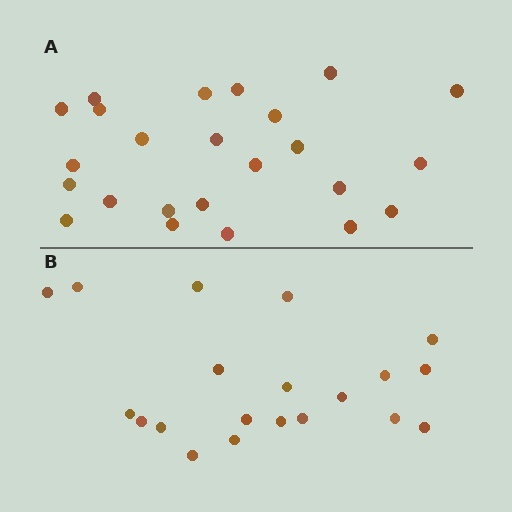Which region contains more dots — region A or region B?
Region A (the top region) has more dots.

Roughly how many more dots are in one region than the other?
Region A has about 4 more dots than region B.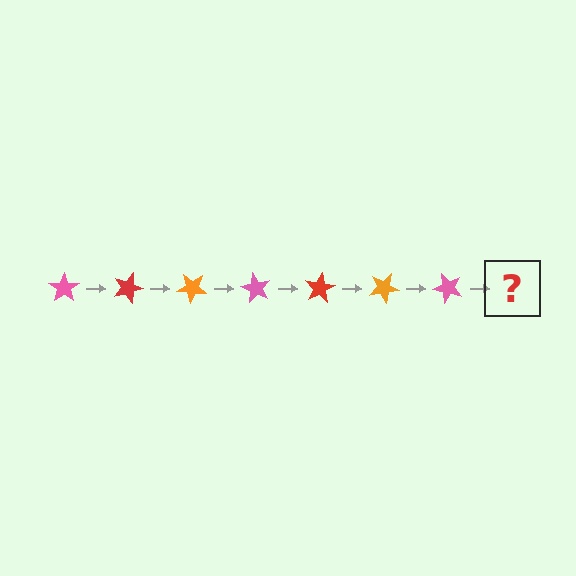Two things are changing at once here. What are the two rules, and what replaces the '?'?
The two rules are that it rotates 20 degrees each step and the color cycles through pink, red, and orange. The '?' should be a red star, rotated 140 degrees from the start.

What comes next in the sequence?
The next element should be a red star, rotated 140 degrees from the start.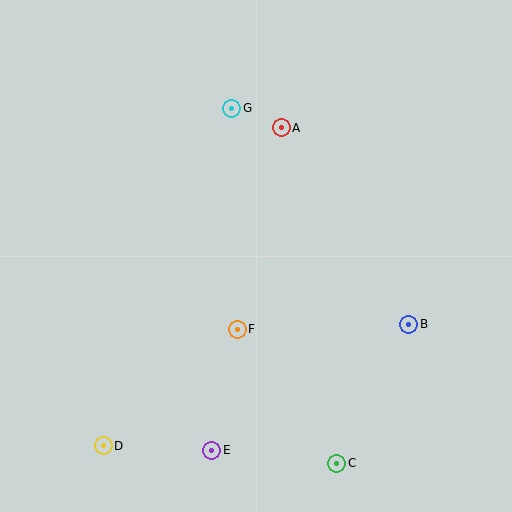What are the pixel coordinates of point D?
Point D is at (103, 446).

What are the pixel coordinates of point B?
Point B is at (409, 324).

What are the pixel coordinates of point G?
Point G is at (232, 108).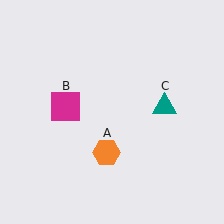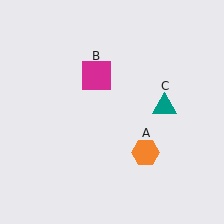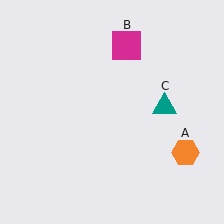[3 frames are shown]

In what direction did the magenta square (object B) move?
The magenta square (object B) moved up and to the right.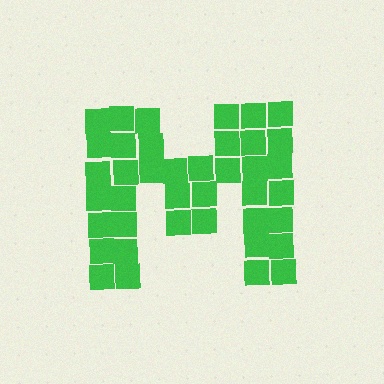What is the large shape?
The large shape is the letter M.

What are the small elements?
The small elements are squares.